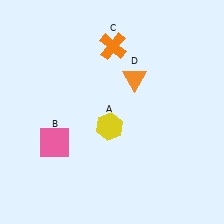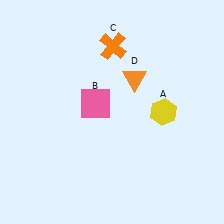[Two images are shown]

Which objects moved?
The objects that moved are: the yellow hexagon (A), the pink square (B).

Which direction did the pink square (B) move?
The pink square (B) moved right.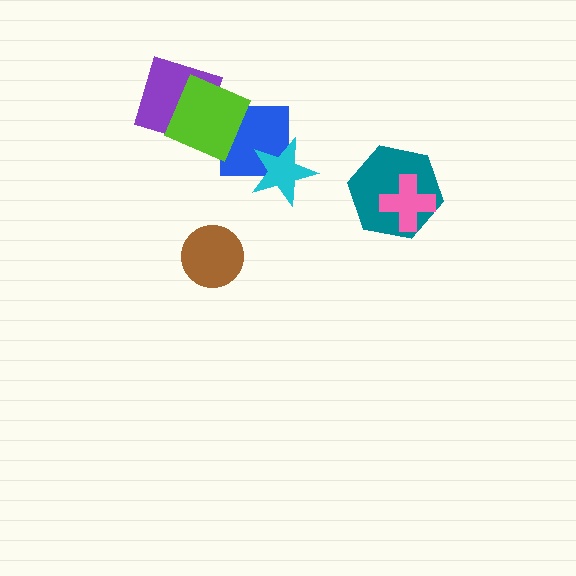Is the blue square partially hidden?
Yes, it is partially covered by another shape.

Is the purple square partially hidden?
Yes, it is partially covered by another shape.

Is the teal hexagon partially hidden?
Yes, it is partially covered by another shape.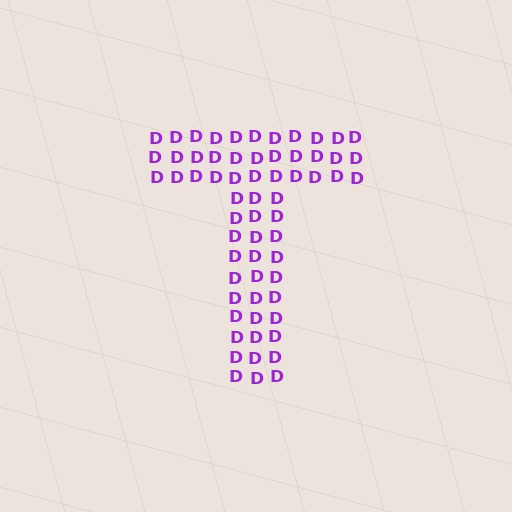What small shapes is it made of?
It is made of small letter D's.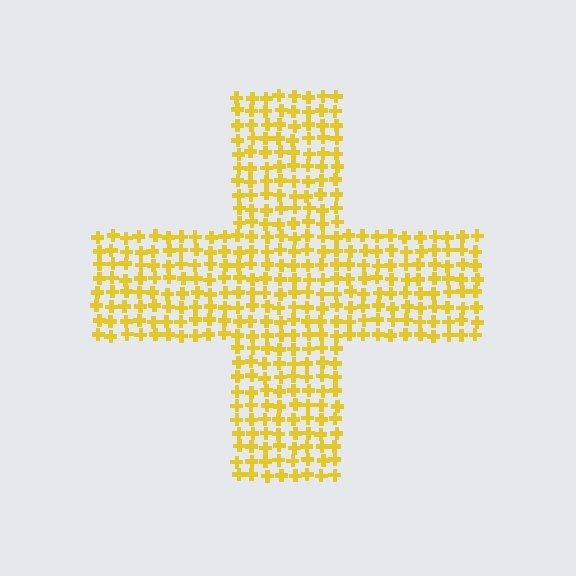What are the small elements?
The small elements are crosses.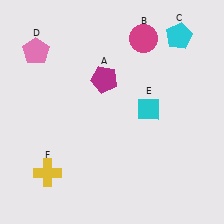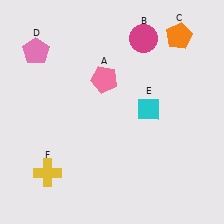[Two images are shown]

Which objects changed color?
A changed from magenta to pink. C changed from cyan to orange.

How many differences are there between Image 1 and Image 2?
There are 2 differences between the two images.